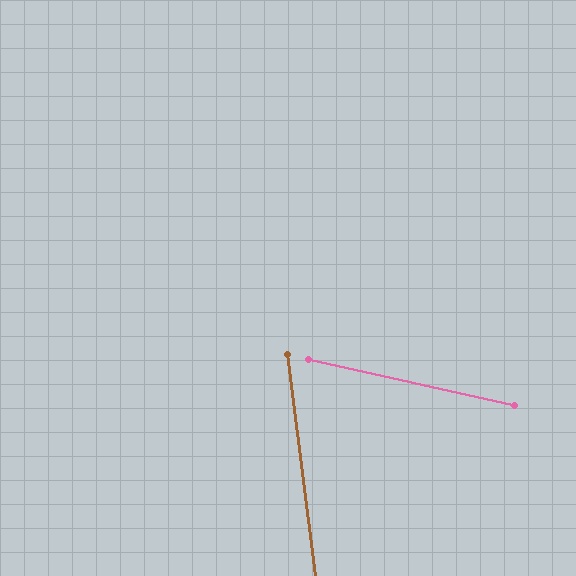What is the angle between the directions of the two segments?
Approximately 70 degrees.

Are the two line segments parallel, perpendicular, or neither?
Neither parallel nor perpendicular — they differ by about 70°.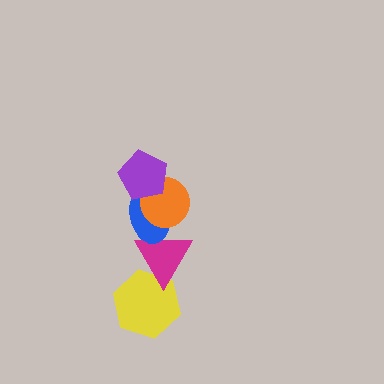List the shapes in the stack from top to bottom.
From top to bottom: the purple pentagon, the orange circle, the blue ellipse, the magenta triangle, the yellow hexagon.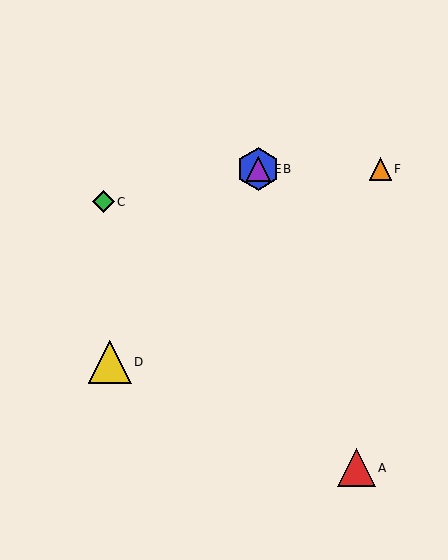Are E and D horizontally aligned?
No, E is at y≈169 and D is at y≈362.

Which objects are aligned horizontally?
Objects B, E, F are aligned horizontally.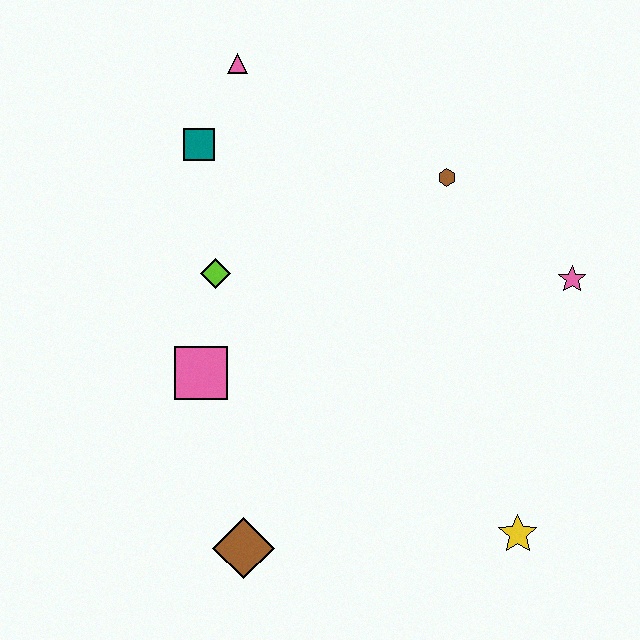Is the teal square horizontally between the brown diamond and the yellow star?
No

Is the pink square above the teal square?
No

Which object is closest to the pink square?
The lime diamond is closest to the pink square.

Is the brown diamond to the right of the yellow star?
No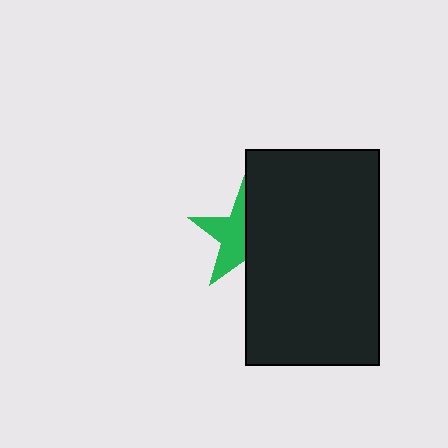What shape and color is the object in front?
The object in front is a black rectangle.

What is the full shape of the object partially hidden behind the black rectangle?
The partially hidden object is a green star.